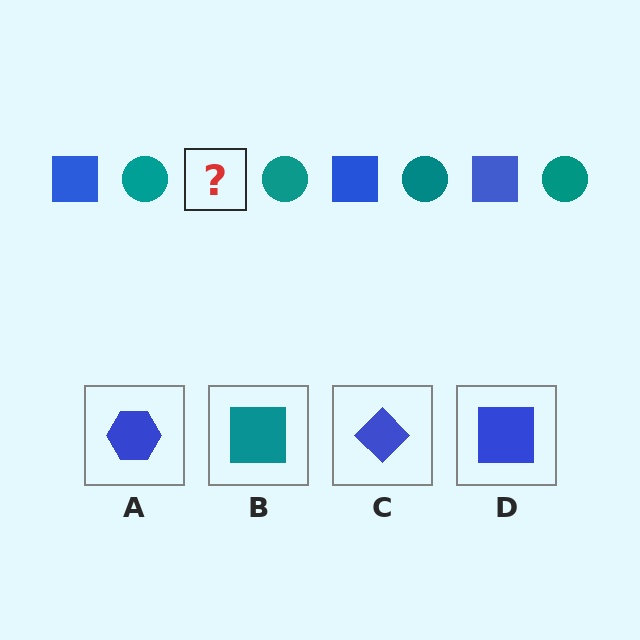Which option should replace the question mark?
Option D.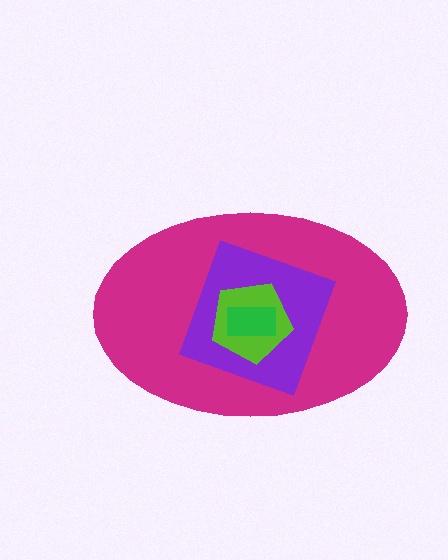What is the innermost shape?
The green rectangle.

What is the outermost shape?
The magenta ellipse.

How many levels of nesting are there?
4.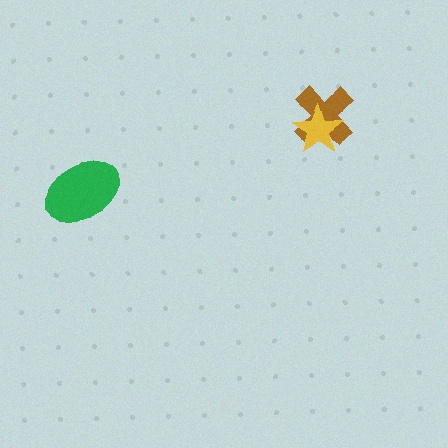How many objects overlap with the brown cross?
1 object overlaps with the brown cross.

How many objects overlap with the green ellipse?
0 objects overlap with the green ellipse.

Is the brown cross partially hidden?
Yes, it is partially covered by another shape.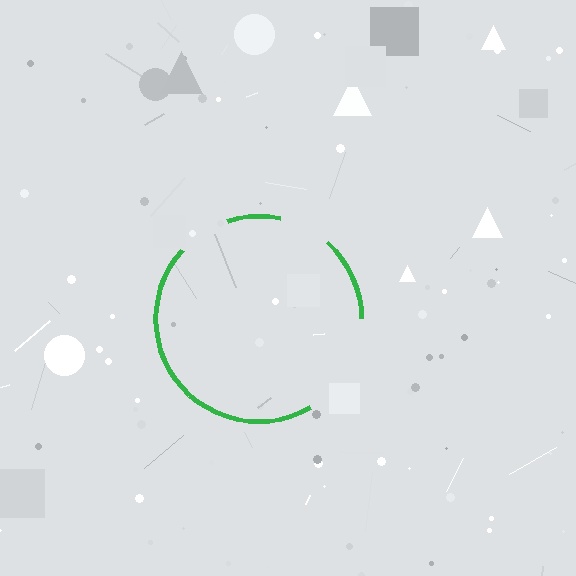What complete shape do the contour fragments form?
The contour fragments form a circle.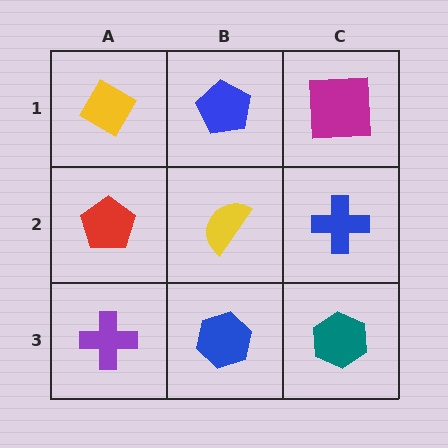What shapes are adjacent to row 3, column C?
A blue cross (row 2, column C), a blue hexagon (row 3, column B).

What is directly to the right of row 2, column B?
A blue cross.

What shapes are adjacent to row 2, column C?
A magenta square (row 1, column C), a teal hexagon (row 3, column C), a yellow semicircle (row 2, column B).